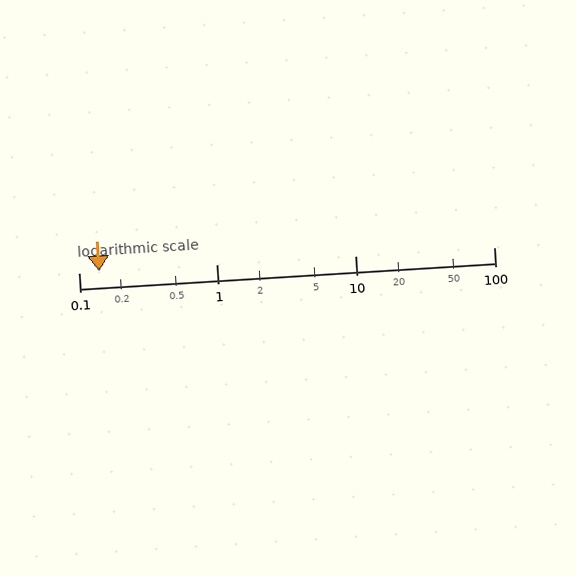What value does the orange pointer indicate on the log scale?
The pointer indicates approximately 0.14.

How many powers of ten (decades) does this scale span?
The scale spans 3 decades, from 0.1 to 100.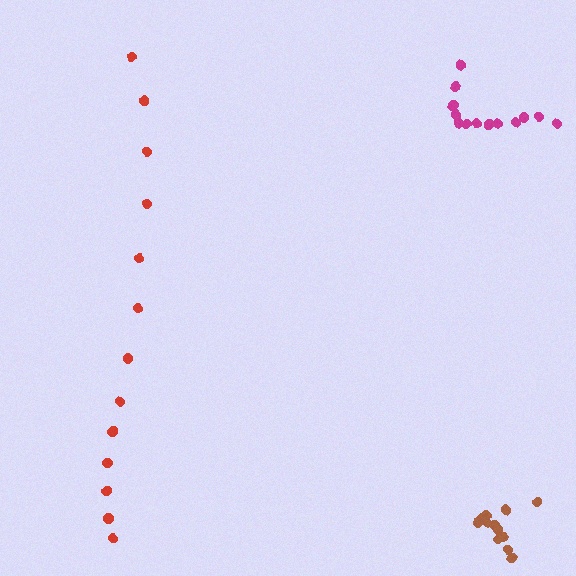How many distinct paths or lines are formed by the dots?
There are 3 distinct paths.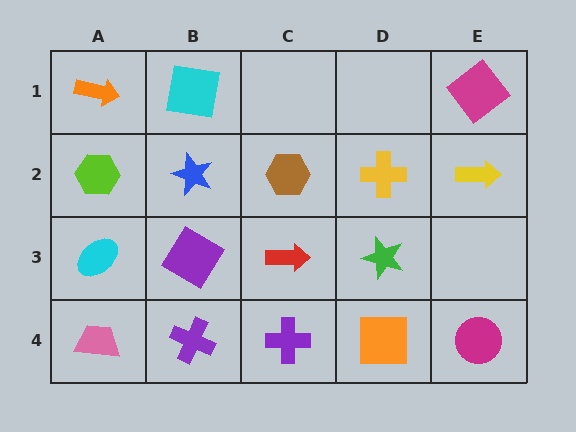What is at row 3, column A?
A cyan ellipse.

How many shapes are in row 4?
5 shapes.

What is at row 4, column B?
A purple cross.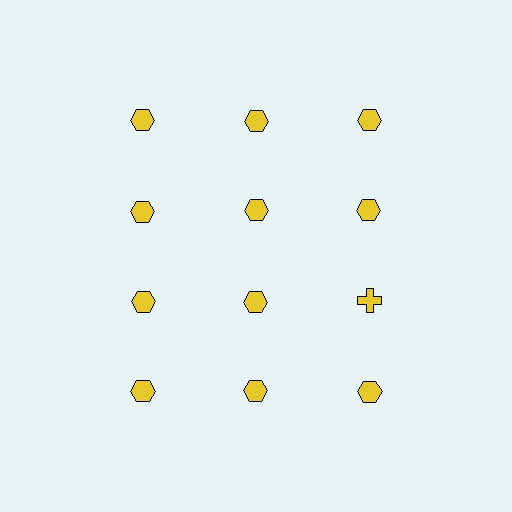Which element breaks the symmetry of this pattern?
The yellow cross in the third row, center column breaks the symmetry. All other shapes are yellow hexagons.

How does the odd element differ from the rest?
It has a different shape: cross instead of hexagon.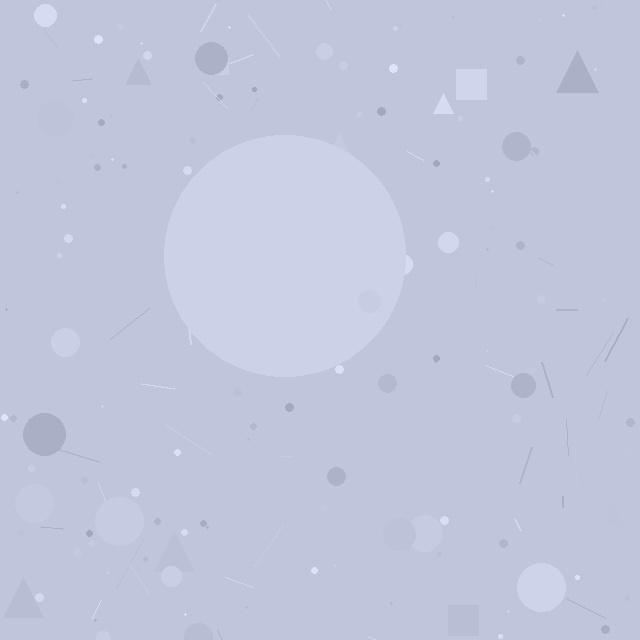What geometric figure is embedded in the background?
A circle is embedded in the background.